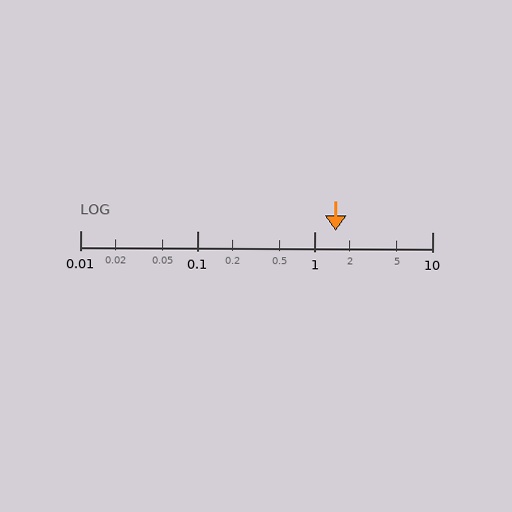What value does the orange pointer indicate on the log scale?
The pointer indicates approximately 1.5.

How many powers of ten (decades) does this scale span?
The scale spans 3 decades, from 0.01 to 10.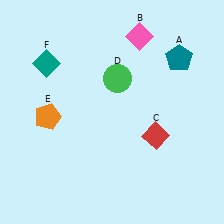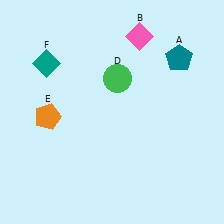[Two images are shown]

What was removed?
The red diamond (C) was removed in Image 2.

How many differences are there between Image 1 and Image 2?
There is 1 difference between the two images.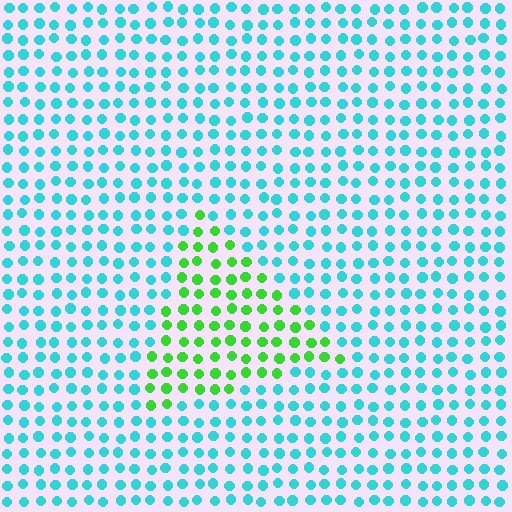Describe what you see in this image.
The image is filled with small cyan elements in a uniform arrangement. A triangle-shaped region is visible where the elements are tinted to a slightly different hue, forming a subtle color boundary.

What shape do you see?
I see a triangle.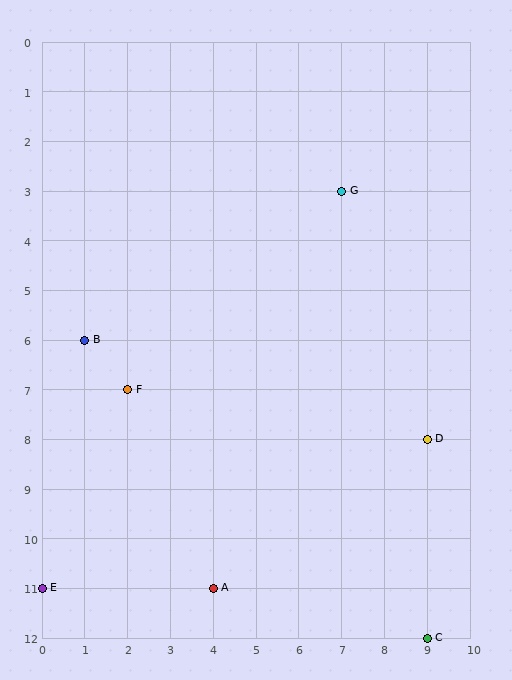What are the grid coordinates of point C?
Point C is at grid coordinates (9, 12).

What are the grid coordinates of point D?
Point D is at grid coordinates (9, 8).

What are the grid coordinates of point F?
Point F is at grid coordinates (2, 7).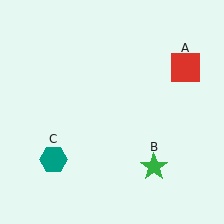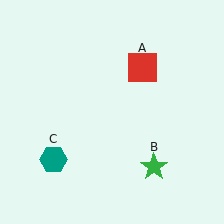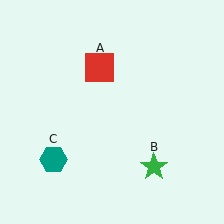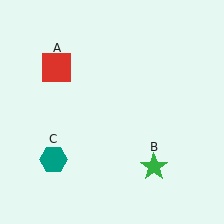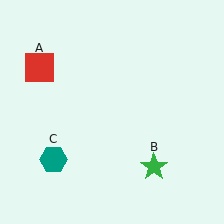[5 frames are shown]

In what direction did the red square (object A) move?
The red square (object A) moved left.